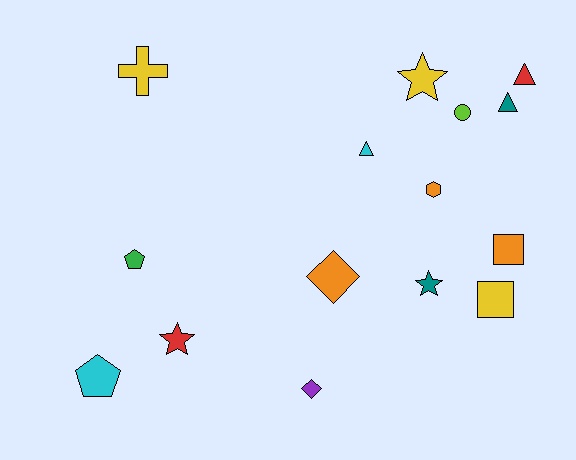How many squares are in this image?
There are 2 squares.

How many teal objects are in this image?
There are 2 teal objects.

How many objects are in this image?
There are 15 objects.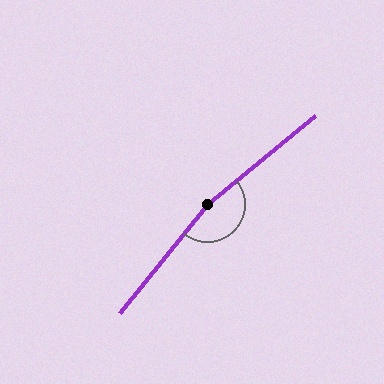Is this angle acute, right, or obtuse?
It is obtuse.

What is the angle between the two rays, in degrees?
Approximately 168 degrees.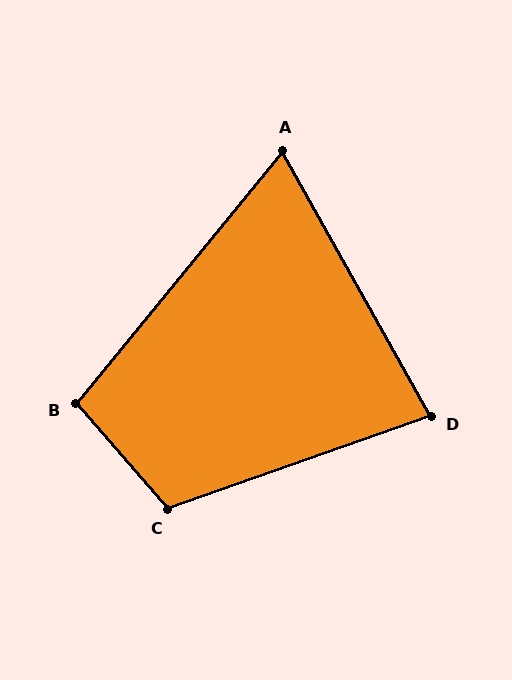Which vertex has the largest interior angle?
C, at approximately 111 degrees.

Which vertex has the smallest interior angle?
A, at approximately 69 degrees.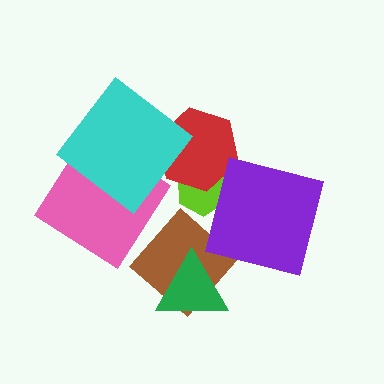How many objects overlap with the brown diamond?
1 object overlaps with the brown diamond.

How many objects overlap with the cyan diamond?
2 objects overlap with the cyan diamond.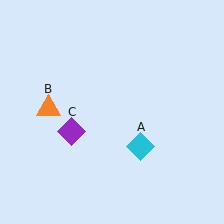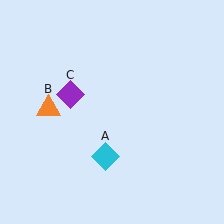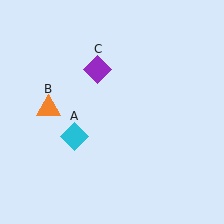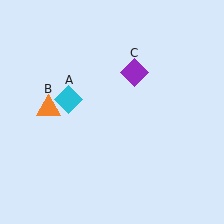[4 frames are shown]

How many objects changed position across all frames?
2 objects changed position: cyan diamond (object A), purple diamond (object C).